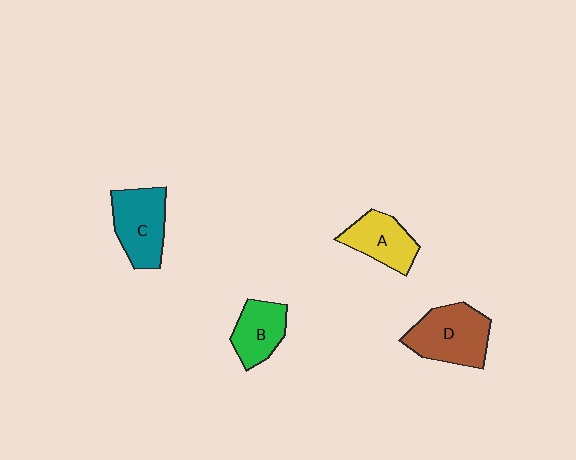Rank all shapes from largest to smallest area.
From largest to smallest: D (brown), C (teal), A (yellow), B (green).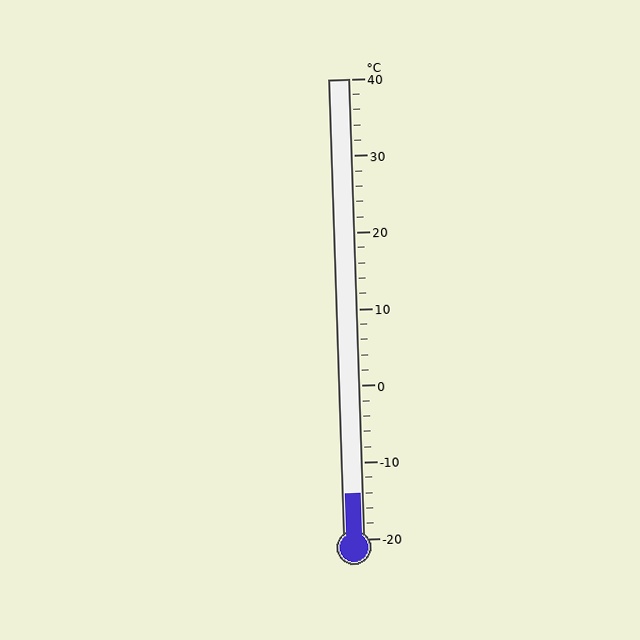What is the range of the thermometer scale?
The thermometer scale ranges from -20°C to 40°C.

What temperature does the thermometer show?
The thermometer shows approximately -14°C.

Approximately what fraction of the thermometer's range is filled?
The thermometer is filled to approximately 10% of its range.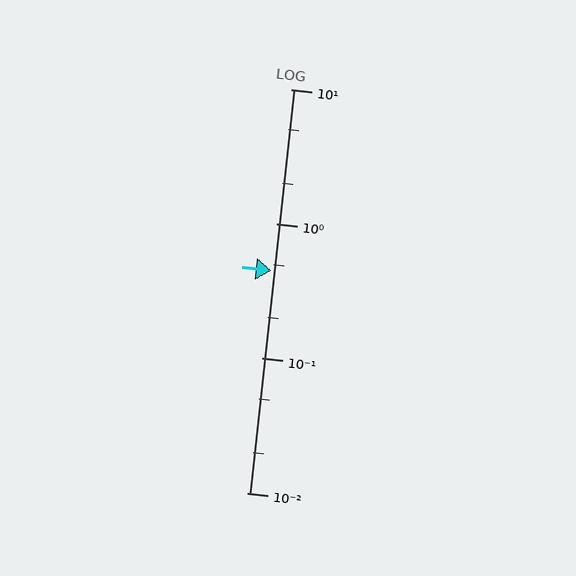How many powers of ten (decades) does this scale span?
The scale spans 3 decades, from 0.01 to 10.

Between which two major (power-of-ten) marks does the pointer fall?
The pointer is between 0.1 and 1.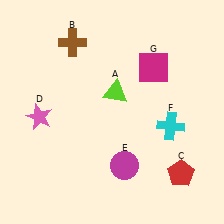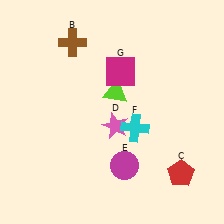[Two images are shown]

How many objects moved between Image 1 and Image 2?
3 objects moved between the two images.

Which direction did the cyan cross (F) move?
The cyan cross (F) moved left.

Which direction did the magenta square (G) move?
The magenta square (G) moved left.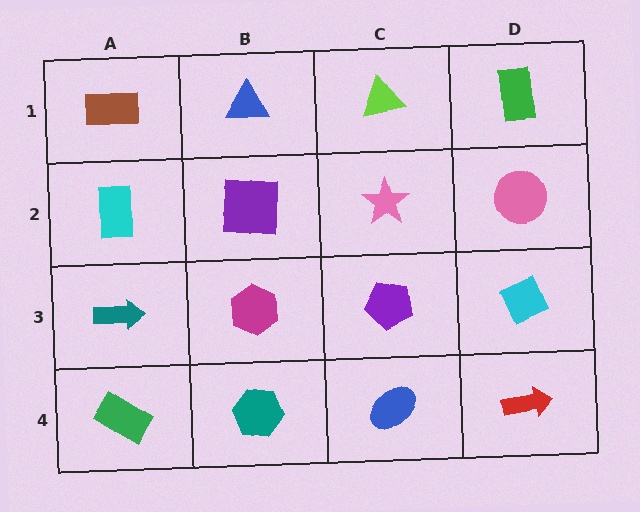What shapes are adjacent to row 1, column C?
A pink star (row 2, column C), a blue triangle (row 1, column B), a green rectangle (row 1, column D).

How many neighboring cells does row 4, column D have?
2.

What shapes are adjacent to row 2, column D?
A green rectangle (row 1, column D), a cyan diamond (row 3, column D), a pink star (row 2, column C).